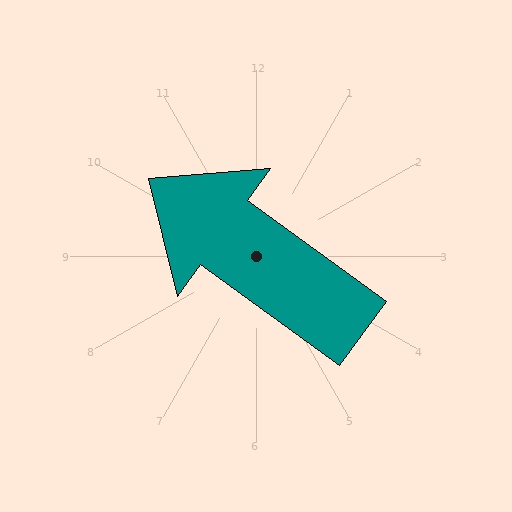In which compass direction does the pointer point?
Northwest.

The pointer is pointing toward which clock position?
Roughly 10 o'clock.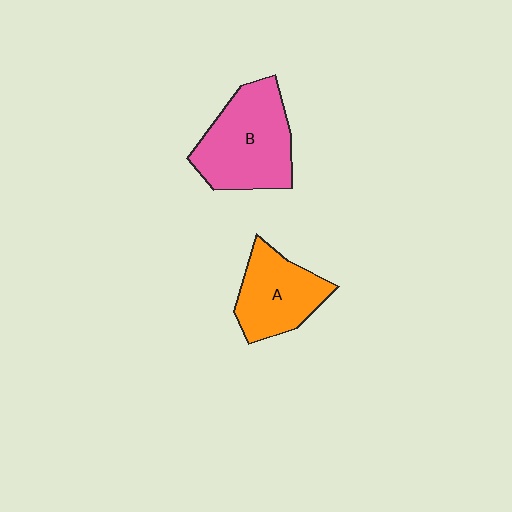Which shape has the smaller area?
Shape A (orange).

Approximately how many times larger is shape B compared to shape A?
Approximately 1.4 times.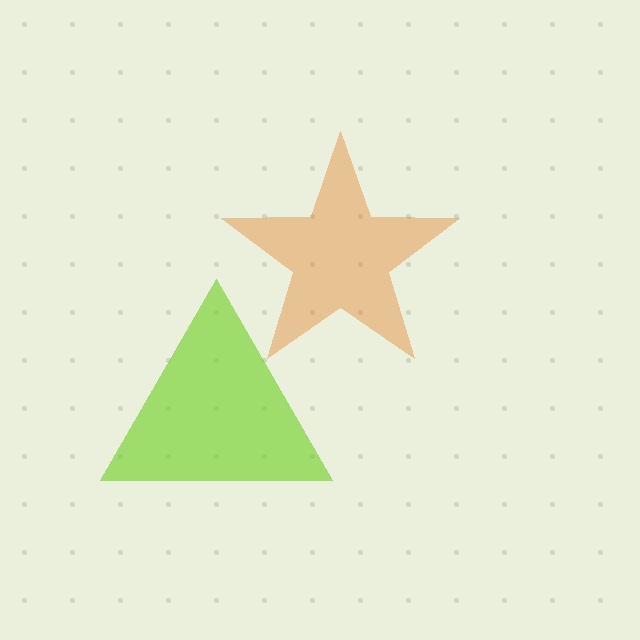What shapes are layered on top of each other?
The layered shapes are: an orange star, a lime triangle.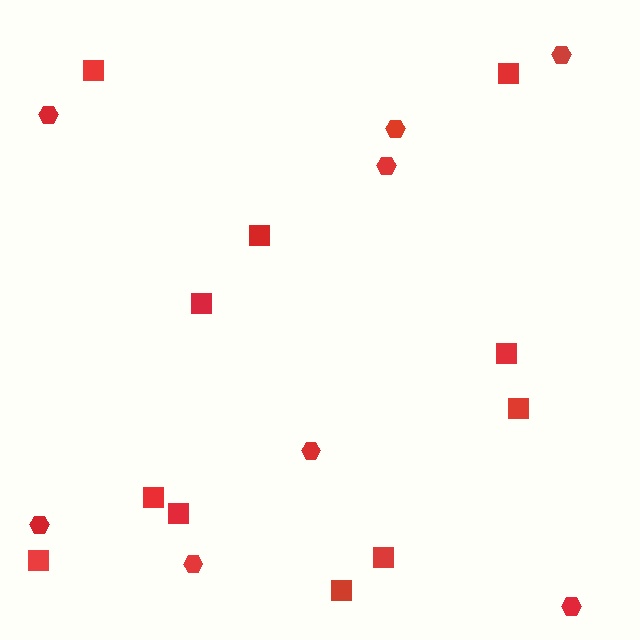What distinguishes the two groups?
There are 2 groups: one group of squares (11) and one group of hexagons (8).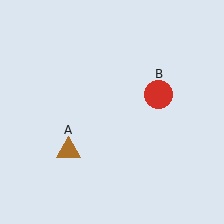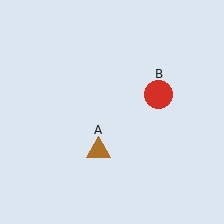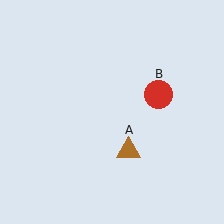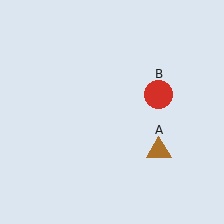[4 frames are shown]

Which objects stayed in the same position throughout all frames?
Red circle (object B) remained stationary.